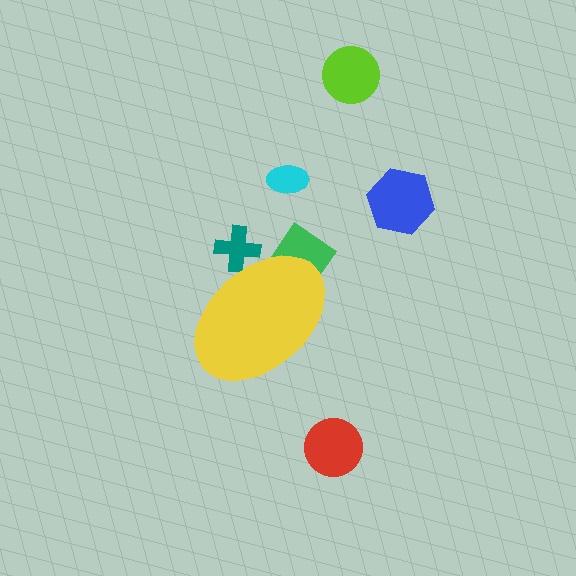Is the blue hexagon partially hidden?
No, the blue hexagon is fully visible.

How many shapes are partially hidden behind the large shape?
2 shapes are partially hidden.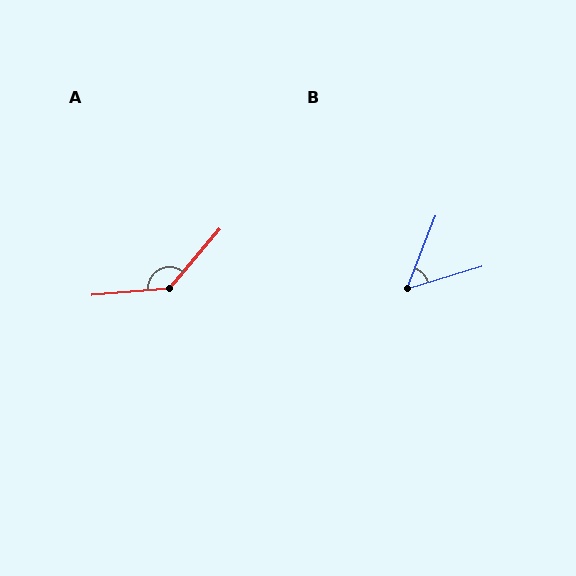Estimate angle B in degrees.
Approximately 52 degrees.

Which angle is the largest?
A, at approximately 135 degrees.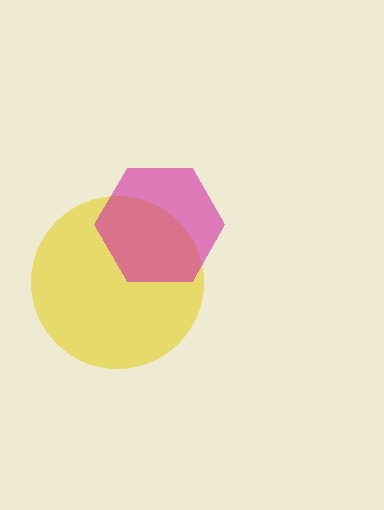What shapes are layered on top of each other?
The layered shapes are: a yellow circle, a magenta hexagon.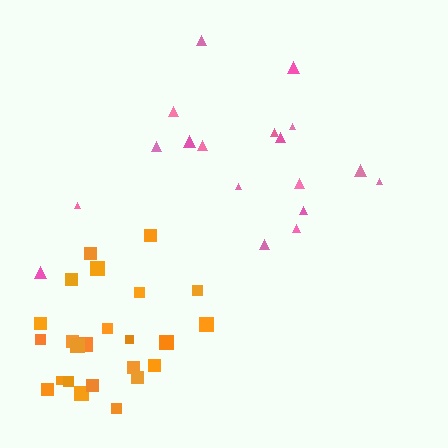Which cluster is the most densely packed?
Orange.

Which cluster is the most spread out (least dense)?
Pink.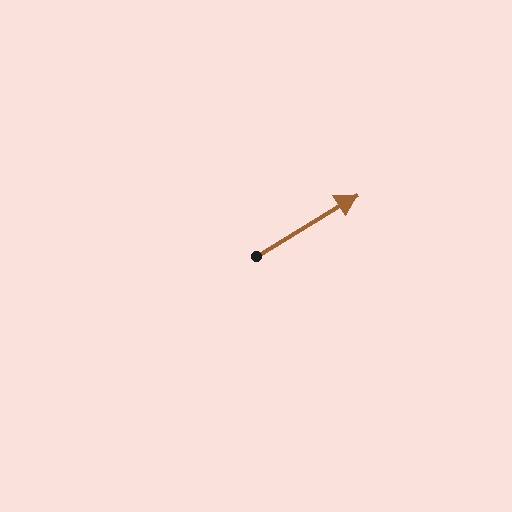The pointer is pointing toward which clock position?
Roughly 2 o'clock.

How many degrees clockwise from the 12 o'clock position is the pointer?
Approximately 59 degrees.